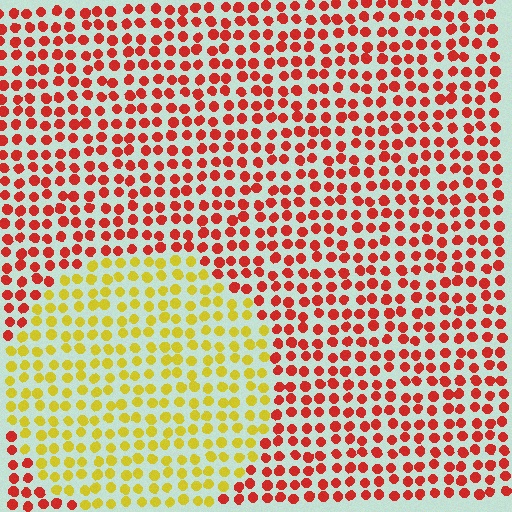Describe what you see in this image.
The image is filled with small red elements in a uniform arrangement. A circle-shaped region is visible where the elements are tinted to a slightly different hue, forming a subtle color boundary.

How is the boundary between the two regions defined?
The boundary is defined purely by a slight shift in hue (about 56 degrees). Spacing, size, and orientation are identical on both sides.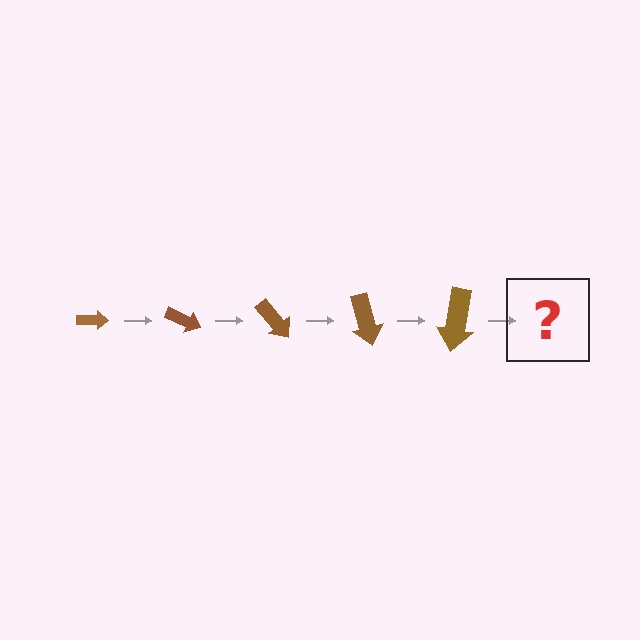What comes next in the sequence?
The next element should be an arrow, larger than the previous one and rotated 125 degrees from the start.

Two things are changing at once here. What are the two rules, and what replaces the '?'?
The two rules are that the arrow grows larger each step and it rotates 25 degrees each step. The '?' should be an arrow, larger than the previous one and rotated 125 degrees from the start.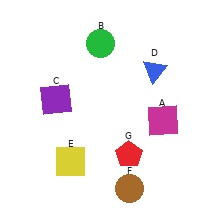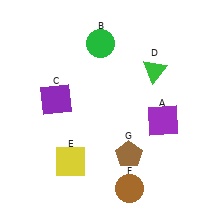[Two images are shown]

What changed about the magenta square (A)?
In Image 1, A is magenta. In Image 2, it changed to purple.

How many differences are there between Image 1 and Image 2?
There are 3 differences between the two images.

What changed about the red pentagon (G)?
In Image 1, G is red. In Image 2, it changed to brown.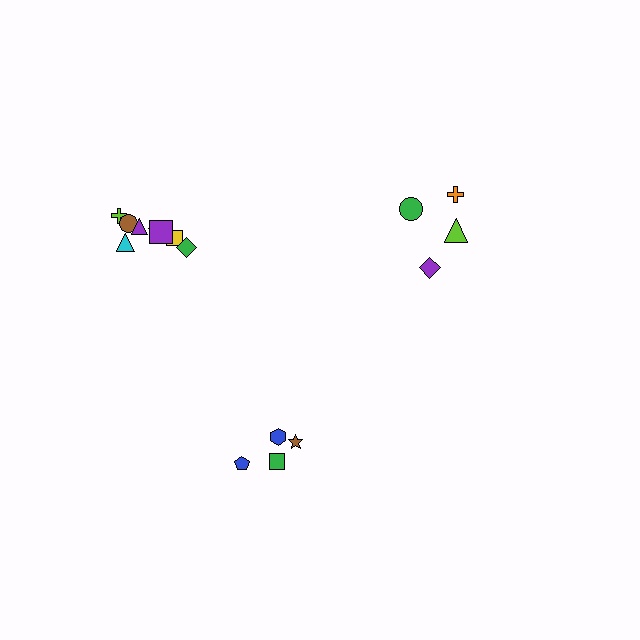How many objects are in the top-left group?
There are 8 objects.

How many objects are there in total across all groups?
There are 17 objects.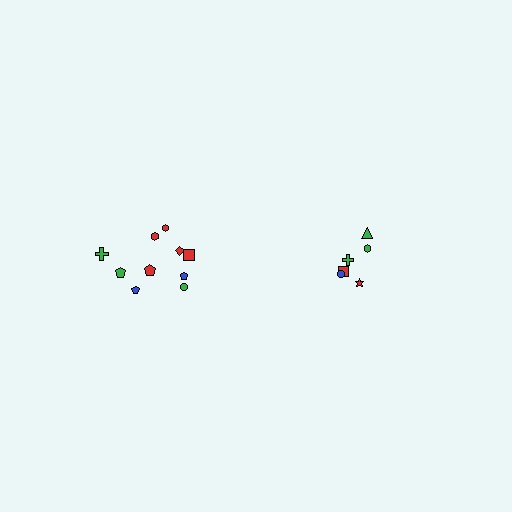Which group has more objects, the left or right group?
The left group.